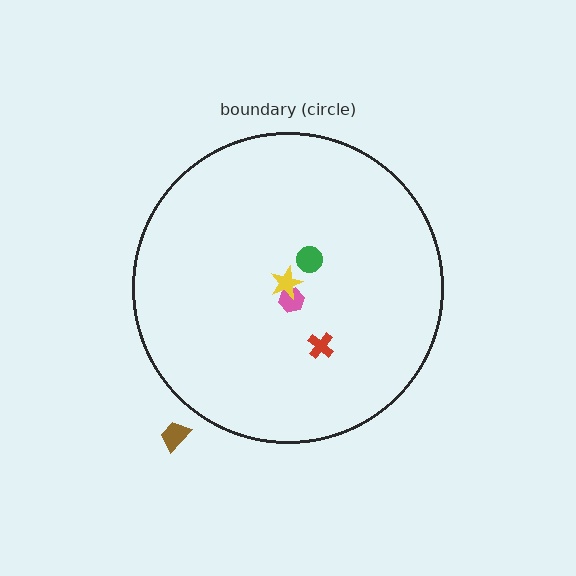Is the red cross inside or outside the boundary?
Inside.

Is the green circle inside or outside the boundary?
Inside.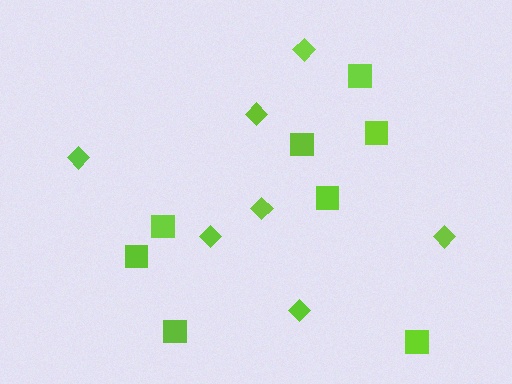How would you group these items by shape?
There are 2 groups: one group of diamonds (7) and one group of squares (8).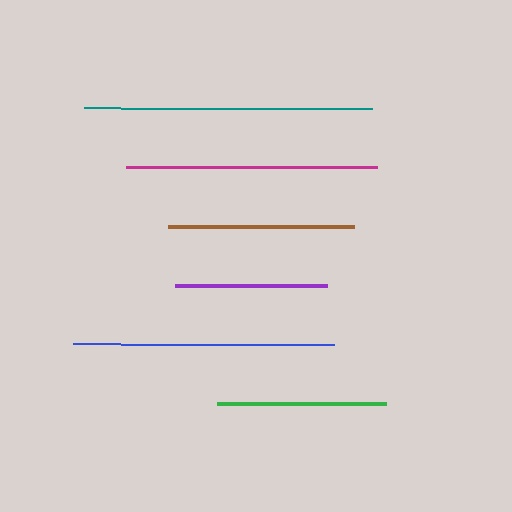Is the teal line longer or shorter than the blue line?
The teal line is longer than the blue line.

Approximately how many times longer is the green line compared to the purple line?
The green line is approximately 1.1 times the length of the purple line.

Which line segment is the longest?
The teal line is the longest at approximately 287 pixels.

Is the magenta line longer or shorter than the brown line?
The magenta line is longer than the brown line.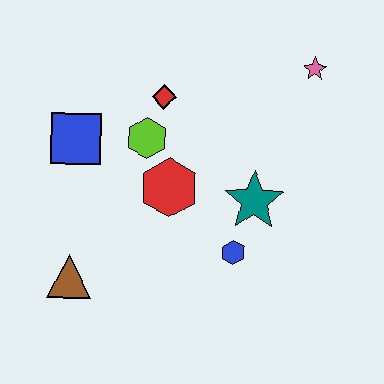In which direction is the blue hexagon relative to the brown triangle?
The blue hexagon is to the right of the brown triangle.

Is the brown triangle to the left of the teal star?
Yes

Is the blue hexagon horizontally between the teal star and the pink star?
No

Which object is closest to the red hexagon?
The lime hexagon is closest to the red hexagon.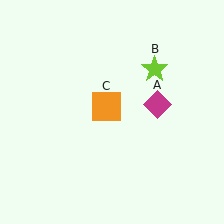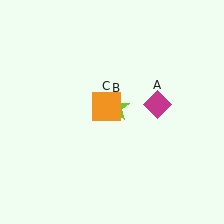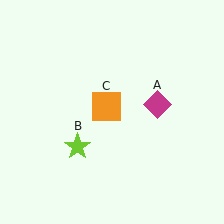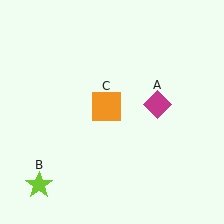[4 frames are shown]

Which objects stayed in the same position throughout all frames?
Magenta diamond (object A) and orange square (object C) remained stationary.